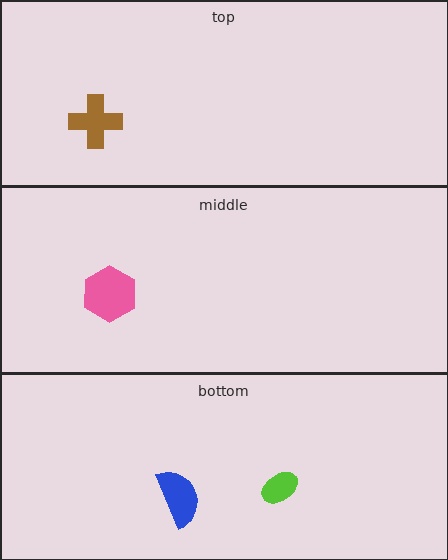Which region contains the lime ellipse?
The bottom region.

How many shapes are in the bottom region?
2.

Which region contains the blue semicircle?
The bottom region.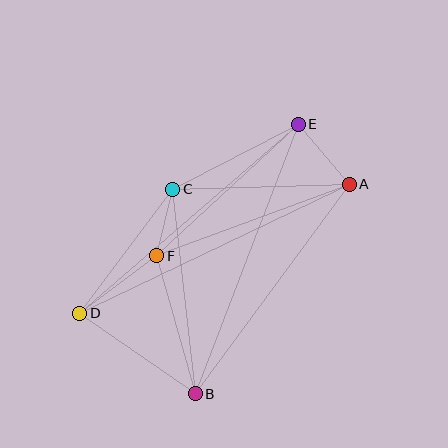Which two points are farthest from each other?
Points A and D are farthest from each other.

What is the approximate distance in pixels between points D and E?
The distance between D and E is approximately 289 pixels.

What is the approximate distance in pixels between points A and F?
The distance between A and F is approximately 205 pixels.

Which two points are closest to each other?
Points C and F are closest to each other.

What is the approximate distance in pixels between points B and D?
The distance between B and D is approximately 141 pixels.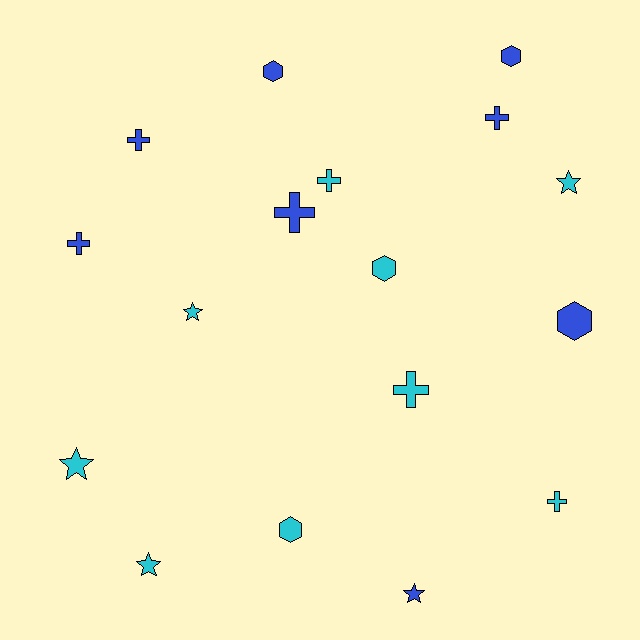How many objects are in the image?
There are 17 objects.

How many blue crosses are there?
There are 4 blue crosses.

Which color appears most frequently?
Cyan, with 9 objects.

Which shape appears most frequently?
Cross, with 7 objects.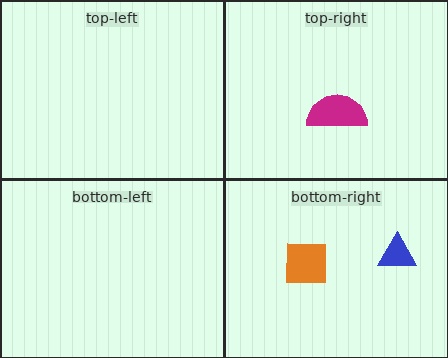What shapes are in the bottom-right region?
The orange square, the blue triangle.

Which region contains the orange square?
The bottom-right region.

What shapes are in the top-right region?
The magenta semicircle.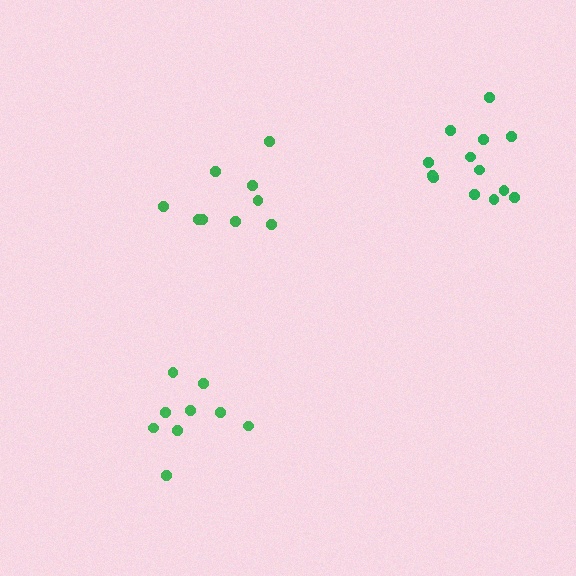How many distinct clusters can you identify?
There are 3 distinct clusters.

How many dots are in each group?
Group 1: 9 dots, Group 2: 13 dots, Group 3: 9 dots (31 total).